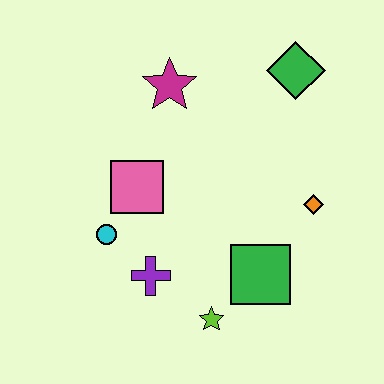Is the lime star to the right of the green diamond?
No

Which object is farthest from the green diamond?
The lime star is farthest from the green diamond.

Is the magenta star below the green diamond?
Yes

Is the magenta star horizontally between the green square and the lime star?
No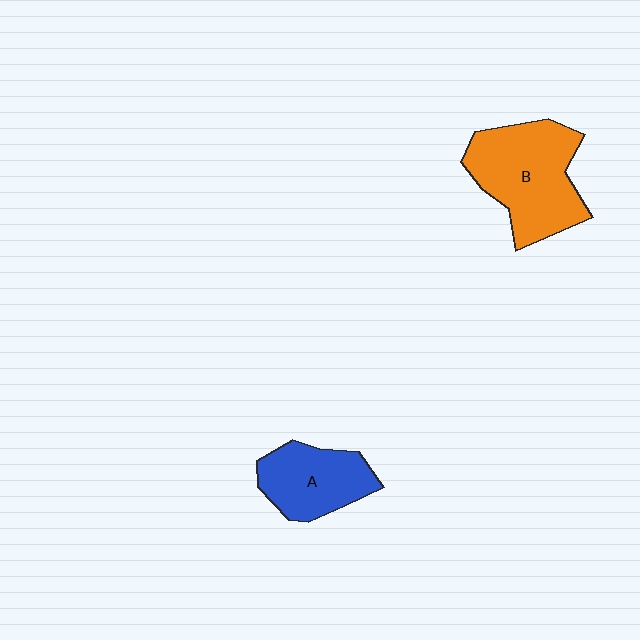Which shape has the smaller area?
Shape A (blue).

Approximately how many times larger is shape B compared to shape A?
Approximately 1.5 times.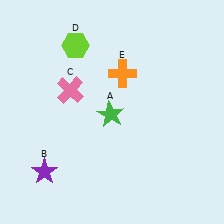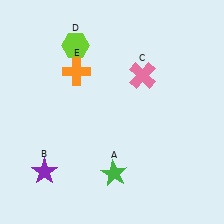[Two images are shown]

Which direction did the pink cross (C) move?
The pink cross (C) moved right.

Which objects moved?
The objects that moved are: the green star (A), the pink cross (C), the orange cross (E).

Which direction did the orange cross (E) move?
The orange cross (E) moved left.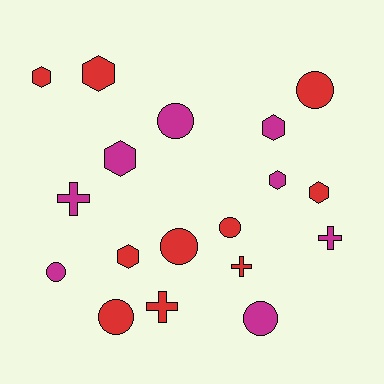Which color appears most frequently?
Red, with 10 objects.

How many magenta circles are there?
There are 3 magenta circles.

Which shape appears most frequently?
Circle, with 7 objects.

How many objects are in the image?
There are 18 objects.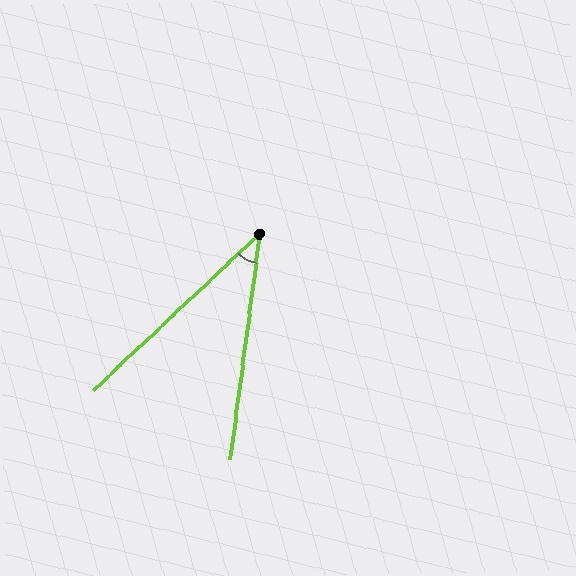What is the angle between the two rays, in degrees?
Approximately 39 degrees.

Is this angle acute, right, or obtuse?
It is acute.